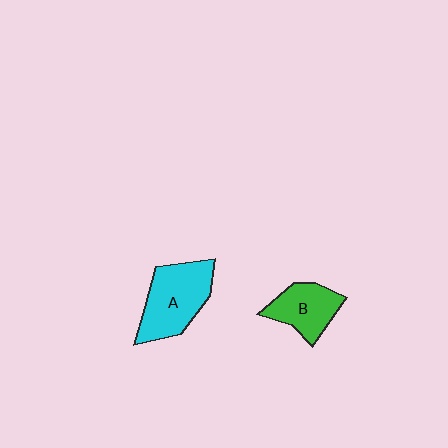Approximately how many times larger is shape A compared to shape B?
Approximately 1.4 times.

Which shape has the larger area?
Shape A (cyan).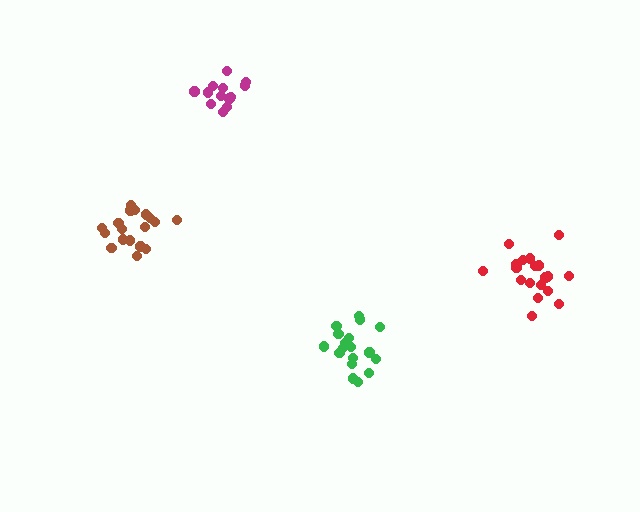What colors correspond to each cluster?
The clusters are colored: brown, magenta, green, red.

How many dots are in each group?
Group 1: 19 dots, Group 2: 13 dots, Group 3: 18 dots, Group 4: 19 dots (69 total).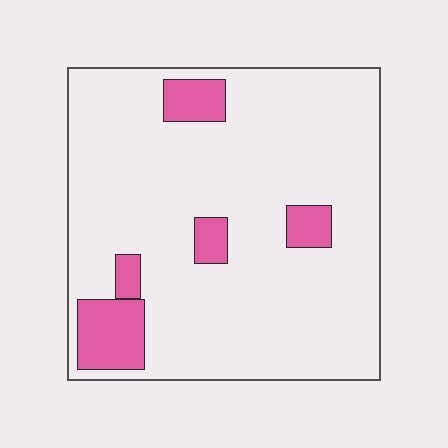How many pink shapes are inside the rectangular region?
5.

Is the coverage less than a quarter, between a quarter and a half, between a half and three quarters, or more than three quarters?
Less than a quarter.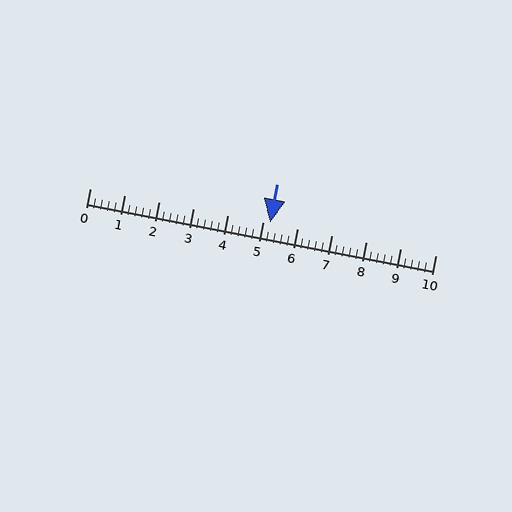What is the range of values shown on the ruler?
The ruler shows values from 0 to 10.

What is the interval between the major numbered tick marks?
The major tick marks are spaced 1 units apart.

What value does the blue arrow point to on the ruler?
The blue arrow points to approximately 5.2.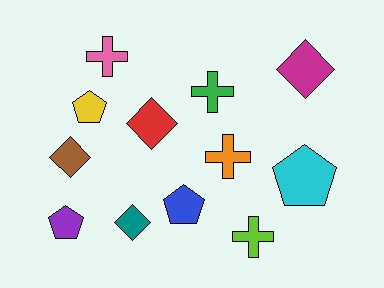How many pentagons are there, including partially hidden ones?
There are 4 pentagons.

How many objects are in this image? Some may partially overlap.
There are 12 objects.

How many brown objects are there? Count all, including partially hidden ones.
There is 1 brown object.